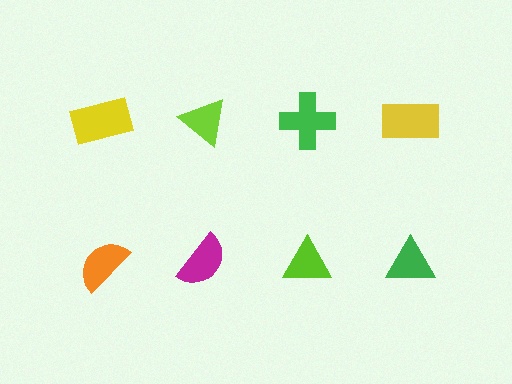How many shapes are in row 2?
4 shapes.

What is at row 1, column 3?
A green cross.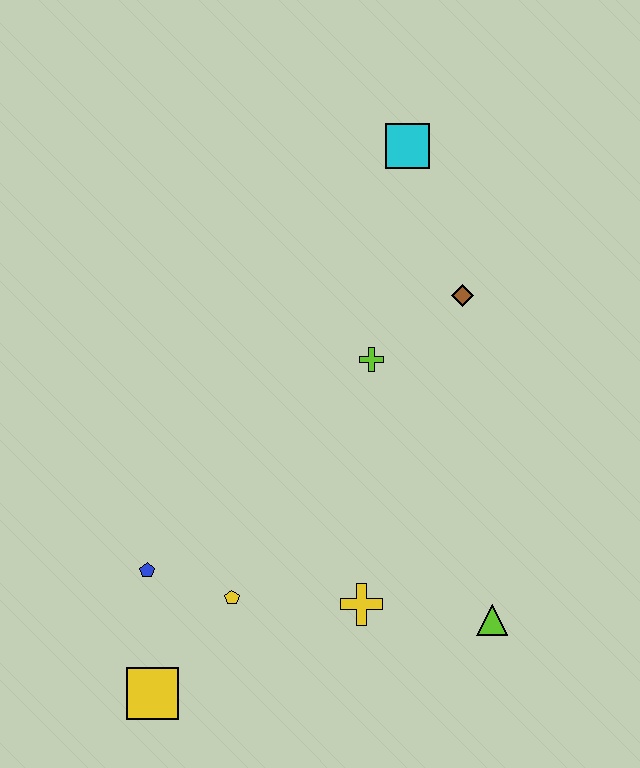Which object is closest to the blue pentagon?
The yellow pentagon is closest to the blue pentagon.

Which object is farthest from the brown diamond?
The yellow square is farthest from the brown diamond.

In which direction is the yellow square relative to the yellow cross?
The yellow square is to the left of the yellow cross.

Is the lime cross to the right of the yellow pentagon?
Yes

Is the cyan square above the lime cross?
Yes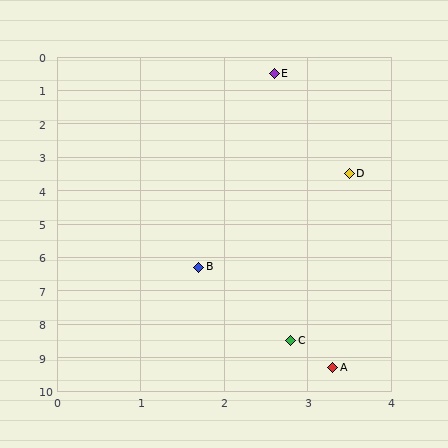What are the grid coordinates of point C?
Point C is at approximately (2.8, 8.5).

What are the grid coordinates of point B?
Point B is at approximately (1.7, 6.3).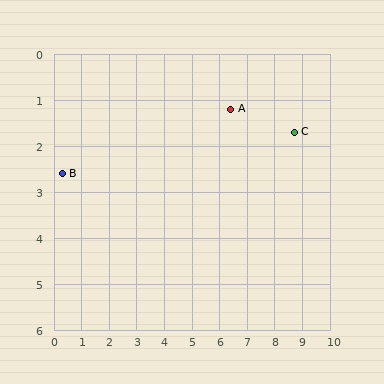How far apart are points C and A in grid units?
Points C and A are about 2.4 grid units apart.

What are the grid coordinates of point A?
Point A is at approximately (6.4, 1.2).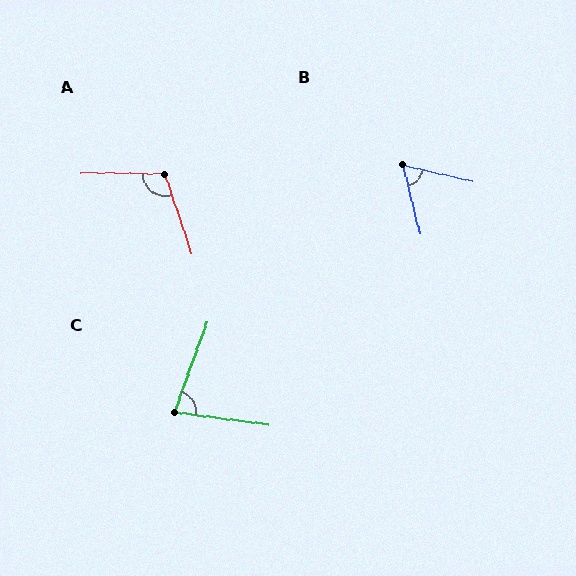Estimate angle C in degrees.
Approximately 78 degrees.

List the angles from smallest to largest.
B (62°), C (78°), A (109°).